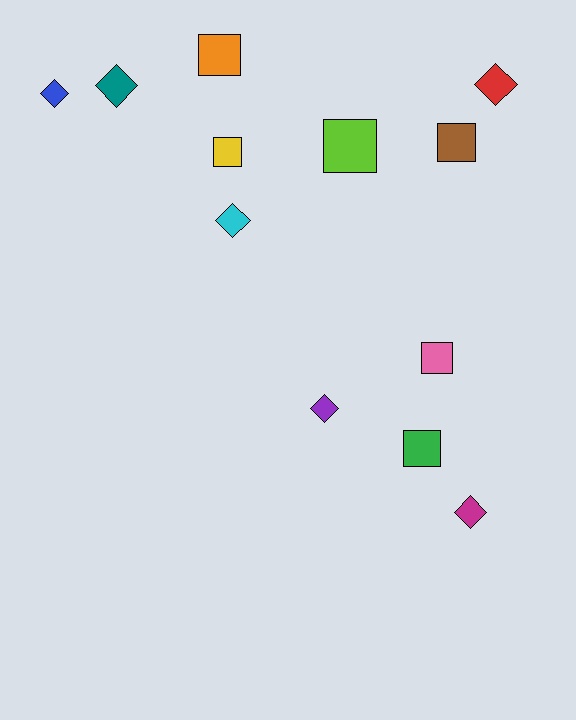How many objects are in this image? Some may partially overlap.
There are 12 objects.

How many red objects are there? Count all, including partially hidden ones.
There is 1 red object.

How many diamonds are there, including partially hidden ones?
There are 6 diamonds.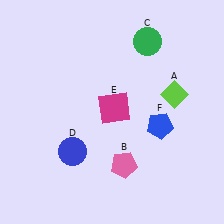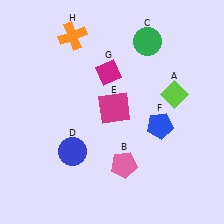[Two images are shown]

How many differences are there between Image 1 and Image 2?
There are 2 differences between the two images.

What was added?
A magenta diamond (G), an orange cross (H) were added in Image 2.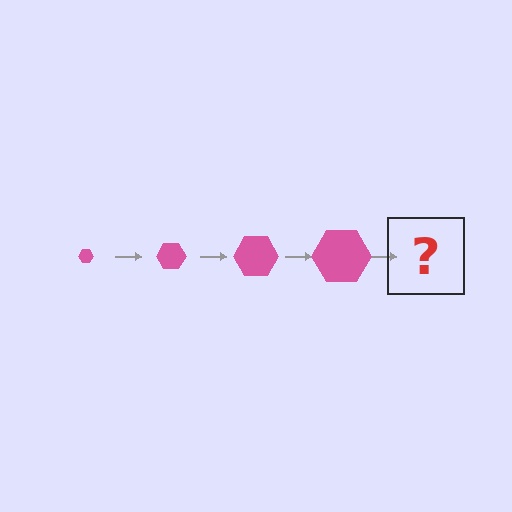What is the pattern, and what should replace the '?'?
The pattern is that the hexagon gets progressively larger each step. The '?' should be a pink hexagon, larger than the previous one.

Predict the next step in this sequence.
The next step is a pink hexagon, larger than the previous one.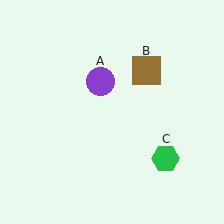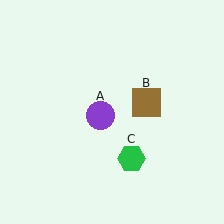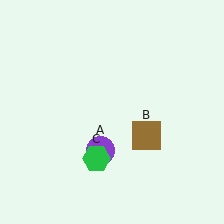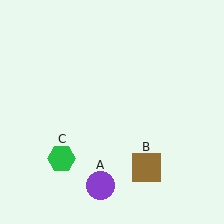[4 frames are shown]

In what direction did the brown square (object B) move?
The brown square (object B) moved down.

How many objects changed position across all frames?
3 objects changed position: purple circle (object A), brown square (object B), green hexagon (object C).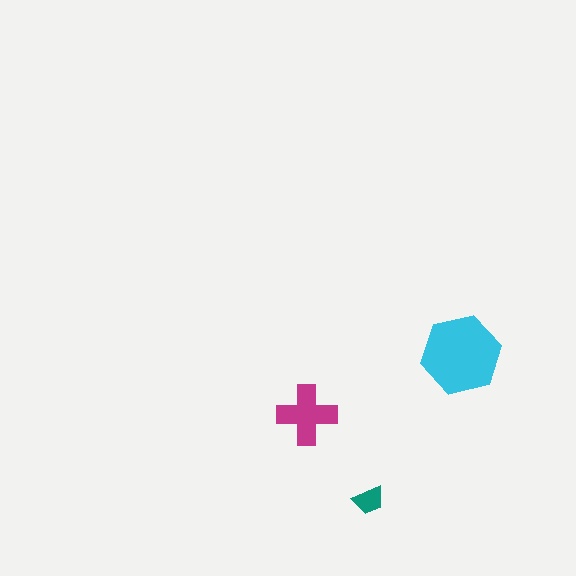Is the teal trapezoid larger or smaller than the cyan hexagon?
Smaller.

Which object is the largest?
The cyan hexagon.